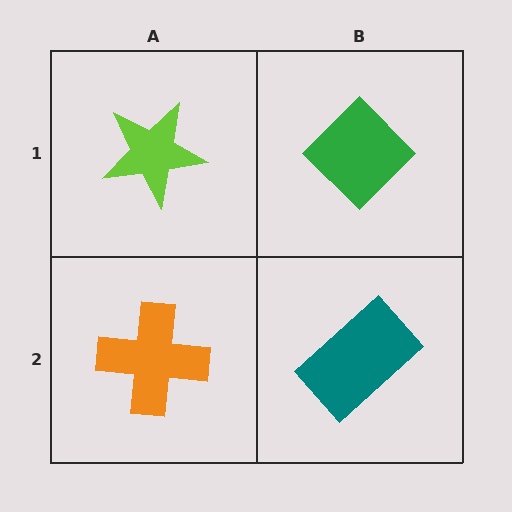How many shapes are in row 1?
2 shapes.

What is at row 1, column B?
A green diamond.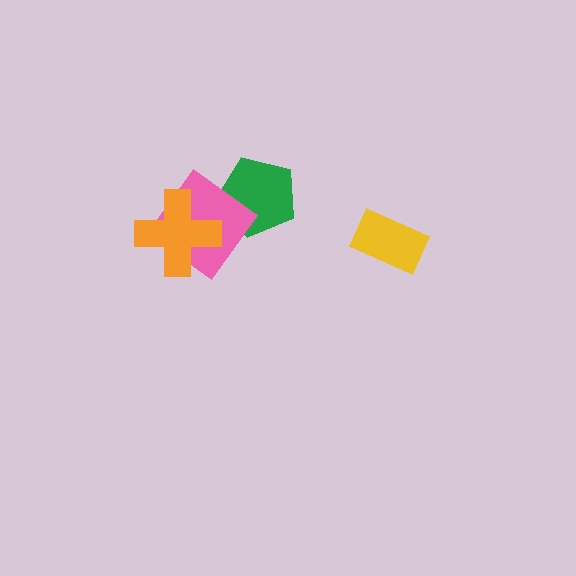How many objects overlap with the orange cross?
1 object overlaps with the orange cross.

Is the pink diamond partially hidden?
Yes, it is partially covered by another shape.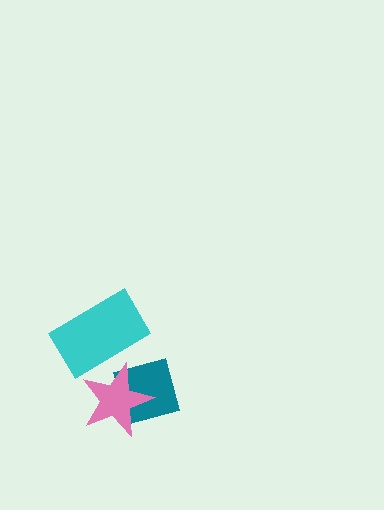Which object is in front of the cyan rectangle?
The pink star is in front of the cyan rectangle.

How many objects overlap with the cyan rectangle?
1 object overlaps with the cyan rectangle.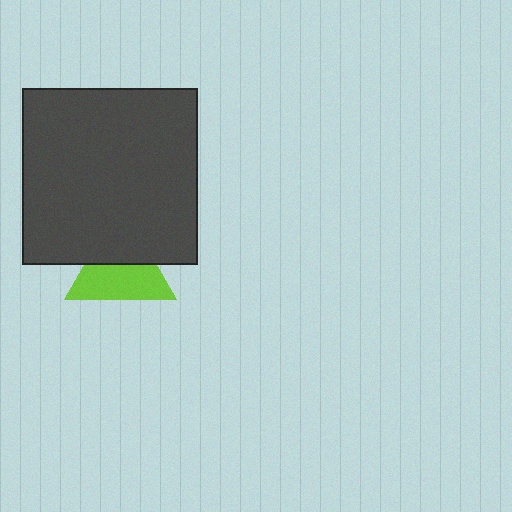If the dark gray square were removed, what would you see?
You would see the complete lime triangle.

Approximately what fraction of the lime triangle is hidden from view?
Roughly 43% of the lime triangle is hidden behind the dark gray square.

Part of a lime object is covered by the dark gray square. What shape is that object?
It is a triangle.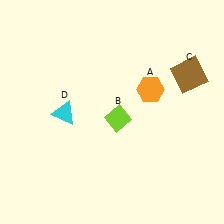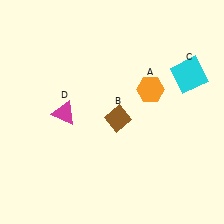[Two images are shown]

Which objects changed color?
B changed from lime to brown. C changed from brown to cyan. D changed from cyan to magenta.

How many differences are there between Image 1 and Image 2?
There are 3 differences between the two images.